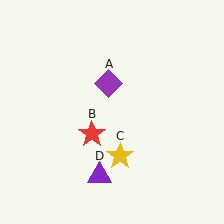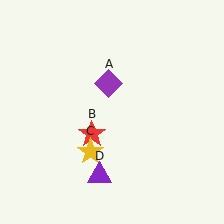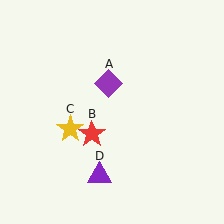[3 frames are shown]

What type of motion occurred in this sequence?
The yellow star (object C) rotated clockwise around the center of the scene.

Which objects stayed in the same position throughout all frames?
Purple diamond (object A) and red star (object B) and purple triangle (object D) remained stationary.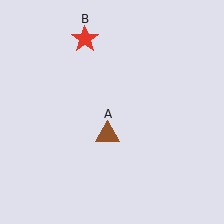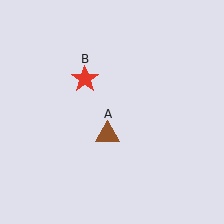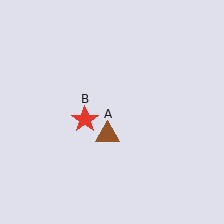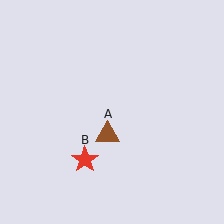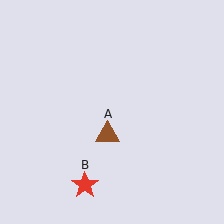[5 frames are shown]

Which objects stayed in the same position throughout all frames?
Brown triangle (object A) remained stationary.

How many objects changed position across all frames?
1 object changed position: red star (object B).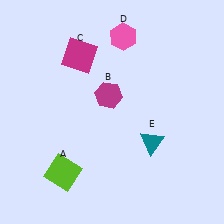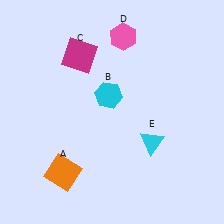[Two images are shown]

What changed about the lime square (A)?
In Image 1, A is lime. In Image 2, it changed to orange.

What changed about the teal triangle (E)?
In Image 1, E is teal. In Image 2, it changed to cyan.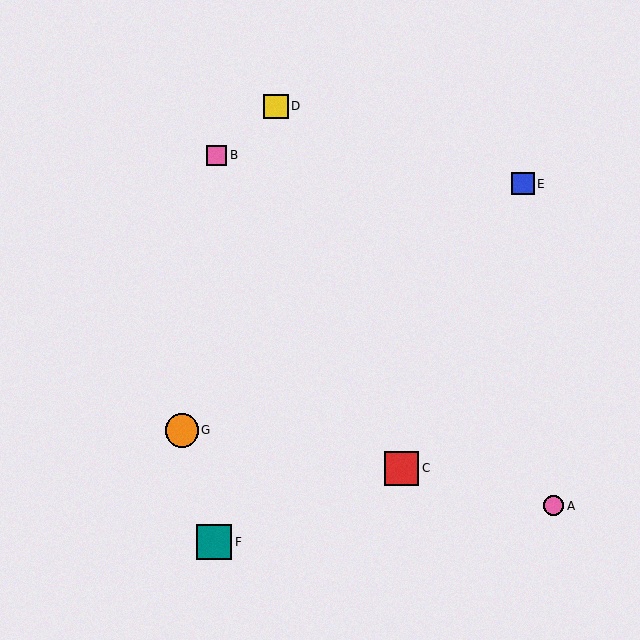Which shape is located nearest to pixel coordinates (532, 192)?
The blue square (labeled E) at (523, 184) is nearest to that location.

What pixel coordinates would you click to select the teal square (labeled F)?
Click at (214, 542) to select the teal square F.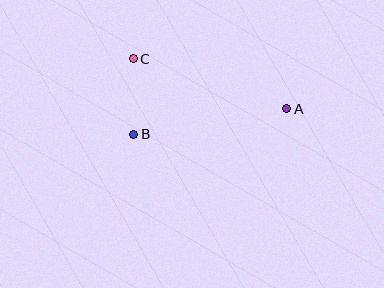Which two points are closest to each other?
Points B and C are closest to each other.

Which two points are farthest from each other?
Points A and C are farthest from each other.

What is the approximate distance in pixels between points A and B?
The distance between A and B is approximately 155 pixels.